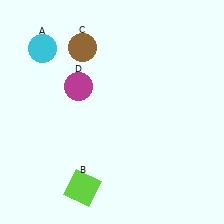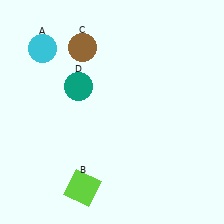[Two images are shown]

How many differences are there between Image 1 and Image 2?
There is 1 difference between the two images.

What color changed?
The circle (D) changed from magenta in Image 1 to teal in Image 2.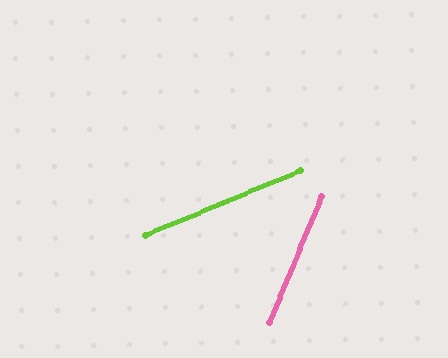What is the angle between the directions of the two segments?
Approximately 45 degrees.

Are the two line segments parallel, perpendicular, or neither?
Neither parallel nor perpendicular — they differ by about 45°.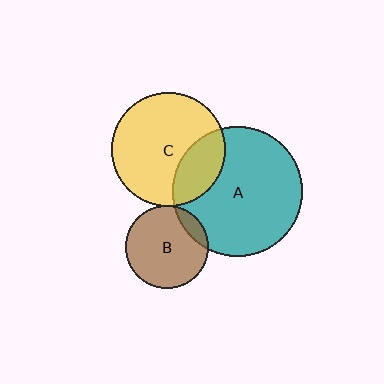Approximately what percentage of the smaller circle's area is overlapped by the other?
Approximately 5%.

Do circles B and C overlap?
Yes.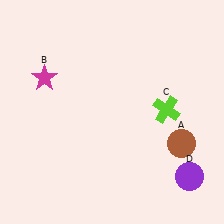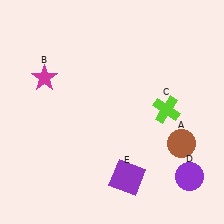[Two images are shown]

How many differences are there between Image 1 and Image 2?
There is 1 difference between the two images.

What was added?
A purple square (E) was added in Image 2.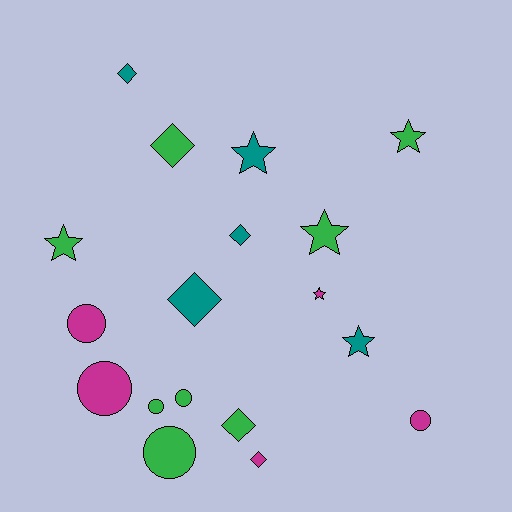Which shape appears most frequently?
Diamond, with 6 objects.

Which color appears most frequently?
Green, with 8 objects.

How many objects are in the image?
There are 18 objects.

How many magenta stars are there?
There is 1 magenta star.